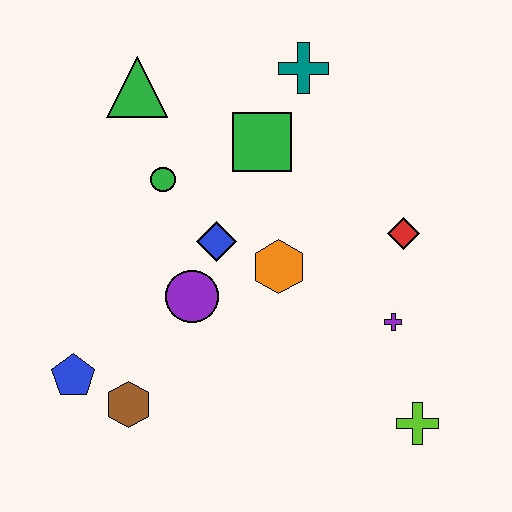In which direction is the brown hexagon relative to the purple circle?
The brown hexagon is below the purple circle.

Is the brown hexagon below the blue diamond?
Yes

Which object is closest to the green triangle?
The green circle is closest to the green triangle.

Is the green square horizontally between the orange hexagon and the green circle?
Yes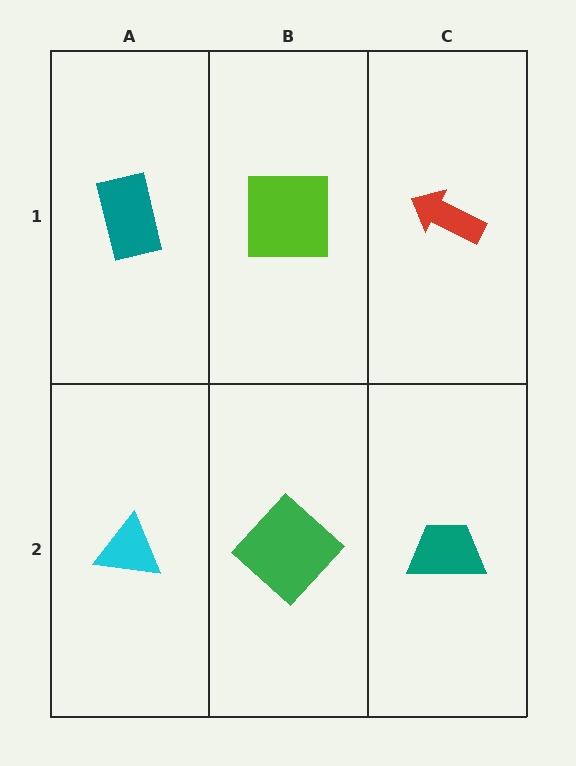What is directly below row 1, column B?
A green diamond.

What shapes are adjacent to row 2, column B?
A lime square (row 1, column B), a cyan triangle (row 2, column A), a teal trapezoid (row 2, column C).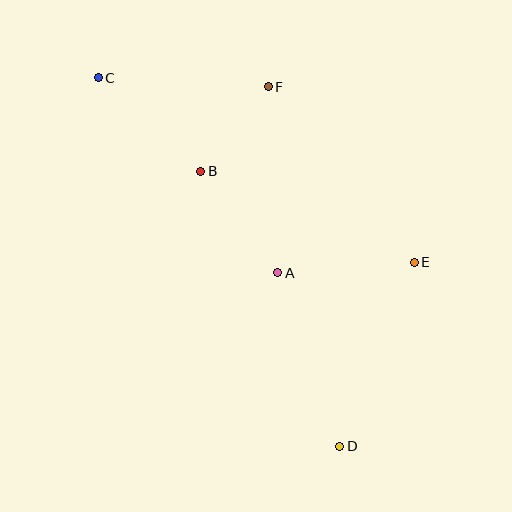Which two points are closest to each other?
Points B and F are closest to each other.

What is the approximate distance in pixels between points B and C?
The distance between B and C is approximately 139 pixels.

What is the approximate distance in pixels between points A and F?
The distance between A and F is approximately 187 pixels.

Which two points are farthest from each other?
Points C and D are farthest from each other.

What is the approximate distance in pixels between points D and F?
The distance between D and F is approximately 367 pixels.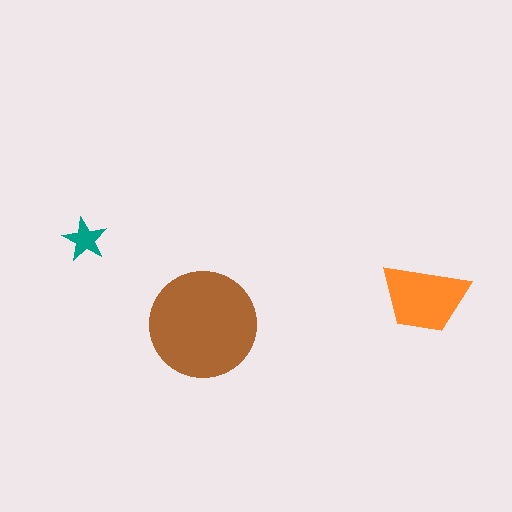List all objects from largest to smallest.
The brown circle, the orange trapezoid, the teal star.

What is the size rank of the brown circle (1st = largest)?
1st.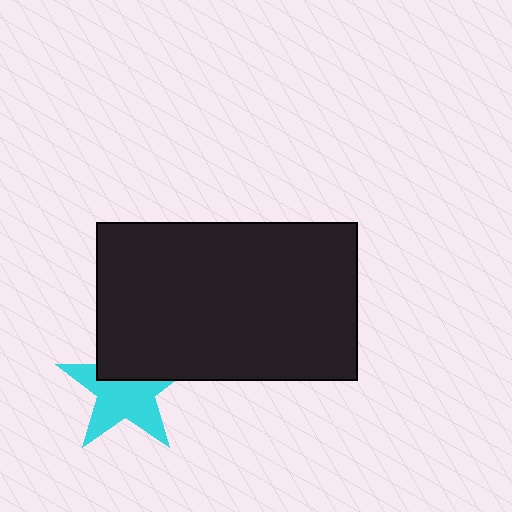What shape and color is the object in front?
The object in front is a black rectangle.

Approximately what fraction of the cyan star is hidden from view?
Roughly 38% of the cyan star is hidden behind the black rectangle.